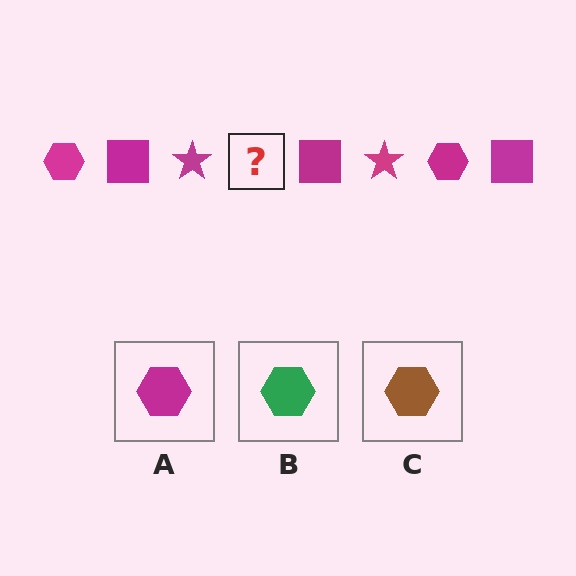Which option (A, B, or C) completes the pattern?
A.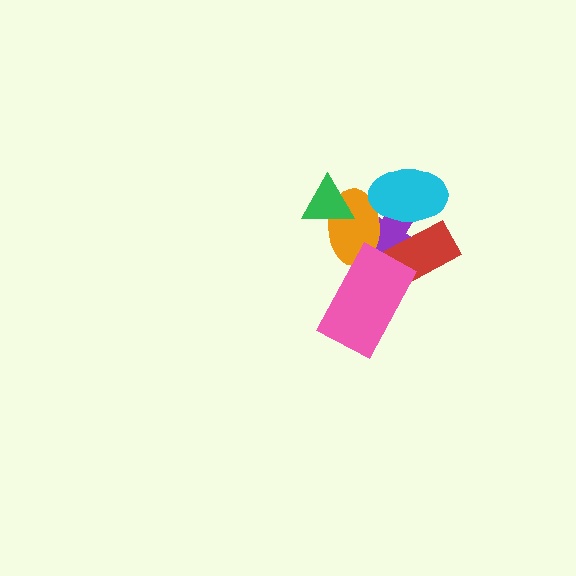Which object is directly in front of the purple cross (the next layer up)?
The red rectangle is directly in front of the purple cross.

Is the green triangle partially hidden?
No, no other shape covers it.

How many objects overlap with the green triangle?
1 object overlaps with the green triangle.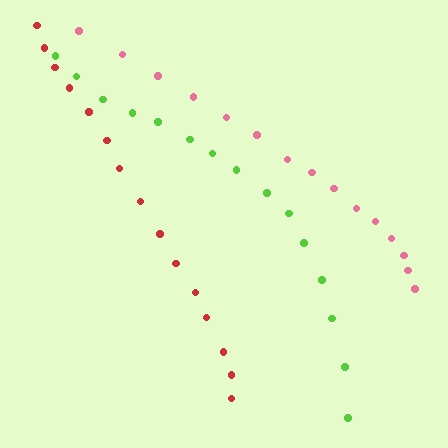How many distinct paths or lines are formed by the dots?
There are 3 distinct paths.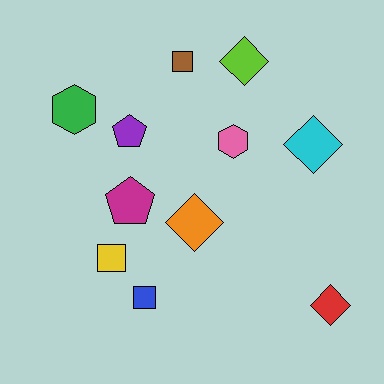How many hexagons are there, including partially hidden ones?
There are 2 hexagons.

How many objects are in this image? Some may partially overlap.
There are 11 objects.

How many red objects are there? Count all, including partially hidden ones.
There is 1 red object.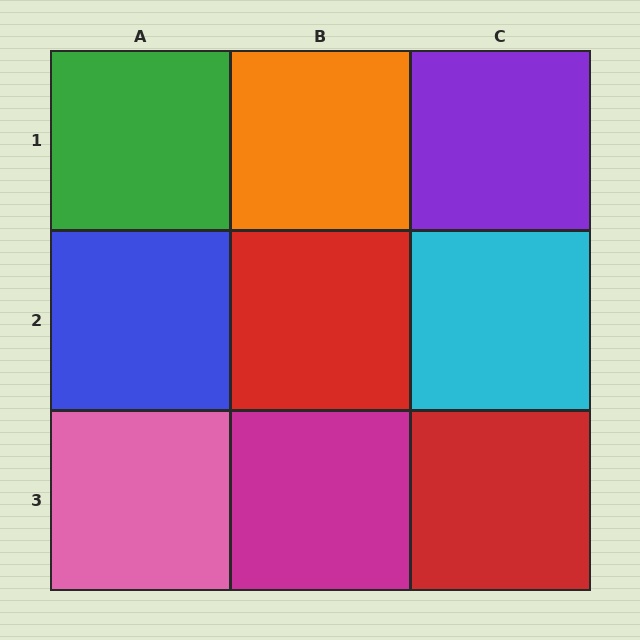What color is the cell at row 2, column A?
Blue.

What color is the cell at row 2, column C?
Cyan.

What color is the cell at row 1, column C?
Purple.